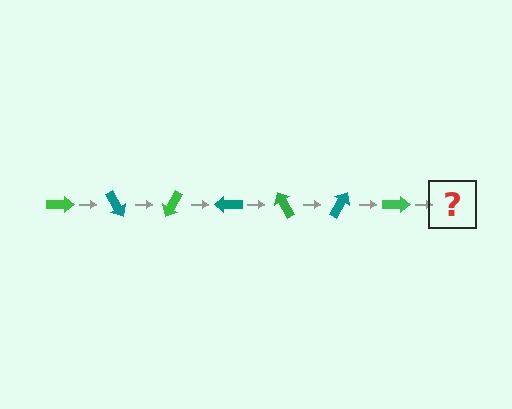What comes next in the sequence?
The next element should be a teal arrow, rotated 420 degrees from the start.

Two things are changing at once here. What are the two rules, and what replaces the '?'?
The two rules are that it rotates 60 degrees each step and the color cycles through green and teal. The '?' should be a teal arrow, rotated 420 degrees from the start.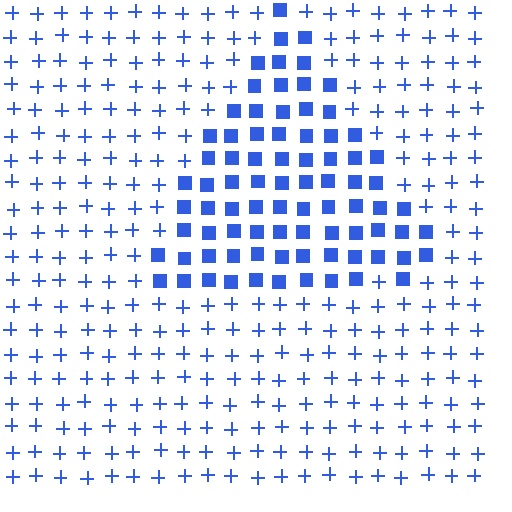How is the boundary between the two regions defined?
The boundary is defined by a change in element shape: squares inside vs. plus signs outside. All elements share the same color and spacing.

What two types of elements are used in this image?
The image uses squares inside the triangle region and plus signs outside it.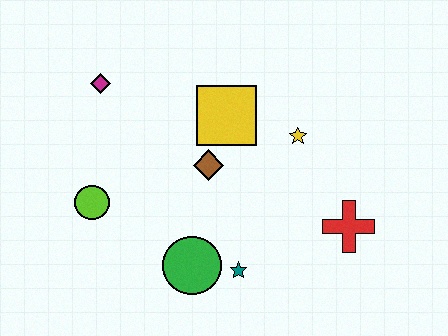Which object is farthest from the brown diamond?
The red cross is farthest from the brown diamond.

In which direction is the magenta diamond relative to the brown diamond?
The magenta diamond is to the left of the brown diamond.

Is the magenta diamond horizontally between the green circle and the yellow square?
No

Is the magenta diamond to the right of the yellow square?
No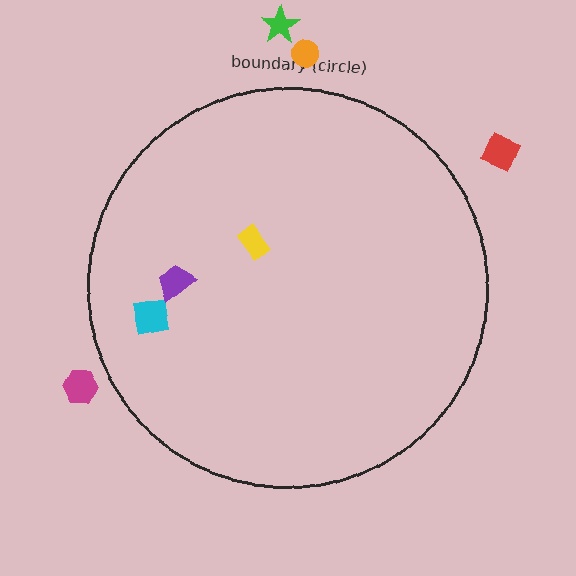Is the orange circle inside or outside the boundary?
Outside.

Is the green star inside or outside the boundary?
Outside.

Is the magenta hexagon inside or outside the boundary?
Outside.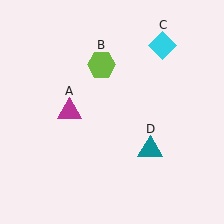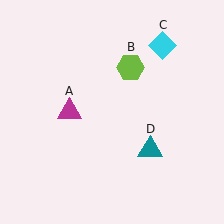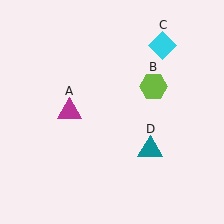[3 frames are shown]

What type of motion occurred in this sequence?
The lime hexagon (object B) rotated clockwise around the center of the scene.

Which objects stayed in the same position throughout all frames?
Magenta triangle (object A) and cyan diamond (object C) and teal triangle (object D) remained stationary.